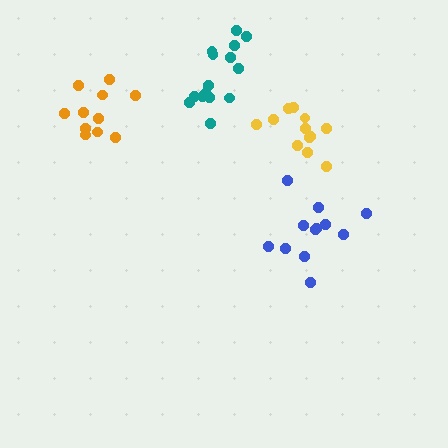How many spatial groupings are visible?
There are 4 spatial groupings.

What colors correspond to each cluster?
The clusters are colored: blue, teal, yellow, orange.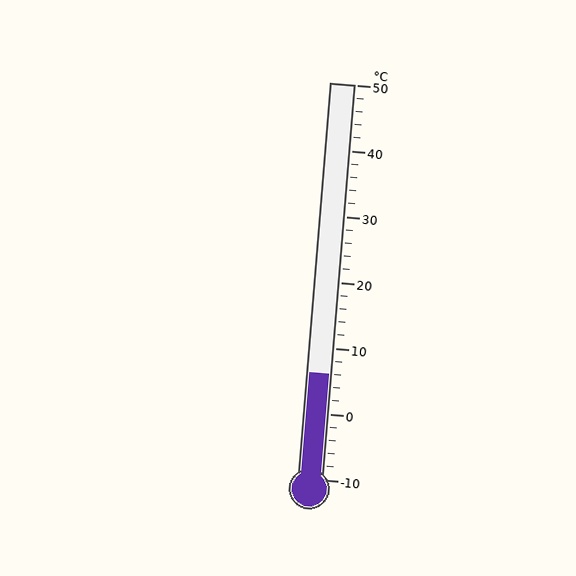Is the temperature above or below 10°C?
The temperature is below 10°C.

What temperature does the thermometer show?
The thermometer shows approximately 6°C.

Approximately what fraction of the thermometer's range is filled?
The thermometer is filled to approximately 25% of its range.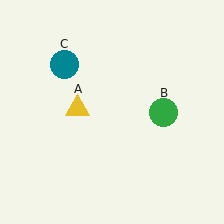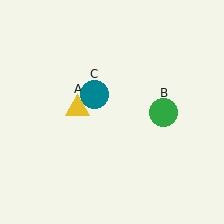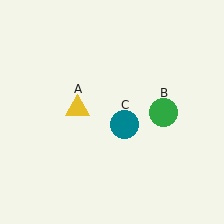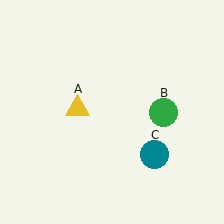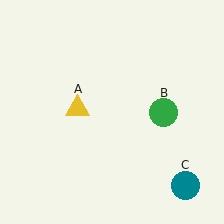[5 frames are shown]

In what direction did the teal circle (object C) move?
The teal circle (object C) moved down and to the right.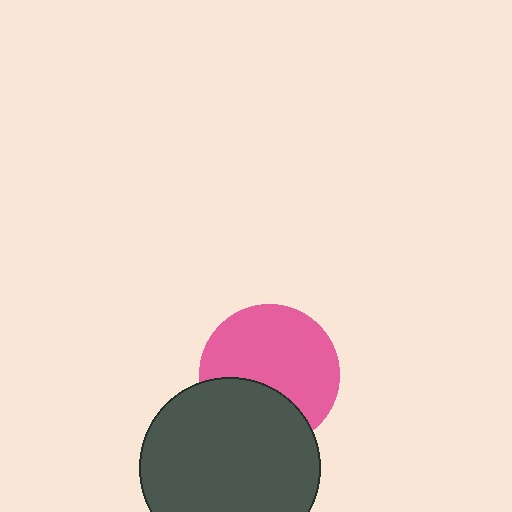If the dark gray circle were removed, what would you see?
You would see the complete pink circle.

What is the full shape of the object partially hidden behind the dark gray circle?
The partially hidden object is a pink circle.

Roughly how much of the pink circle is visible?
Most of it is visible (roughly 66%).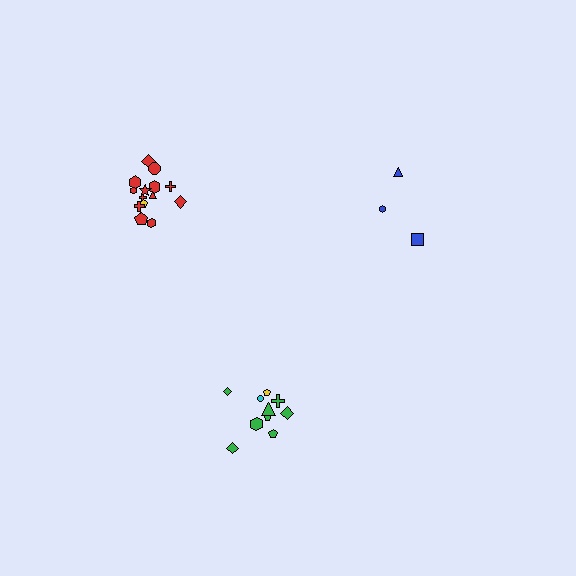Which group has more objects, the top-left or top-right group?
The top-left group.